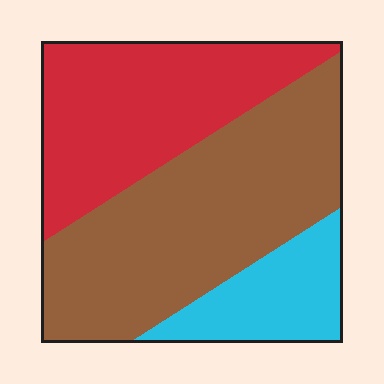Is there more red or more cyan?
Red.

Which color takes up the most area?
Brown, at roughly 50%.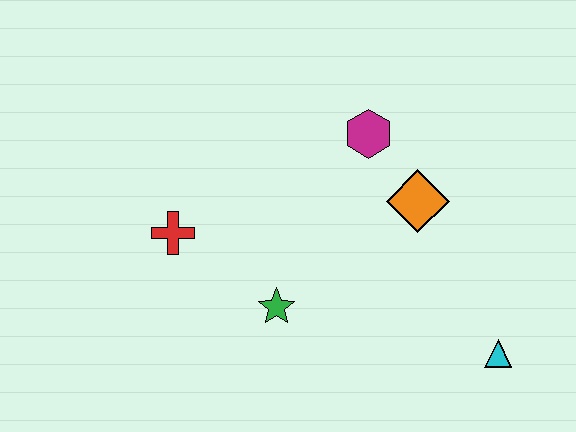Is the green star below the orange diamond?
Yes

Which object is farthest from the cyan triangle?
The red cross is farthest from the cyan triangle.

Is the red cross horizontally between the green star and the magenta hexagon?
No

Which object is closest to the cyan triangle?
The orange diamond is closest to the cyan triangle.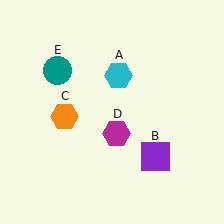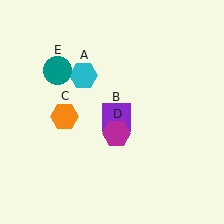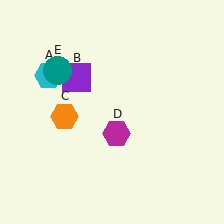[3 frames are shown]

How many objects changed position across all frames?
2 objects changed position: cyan hexagon (object A), purple square (object B).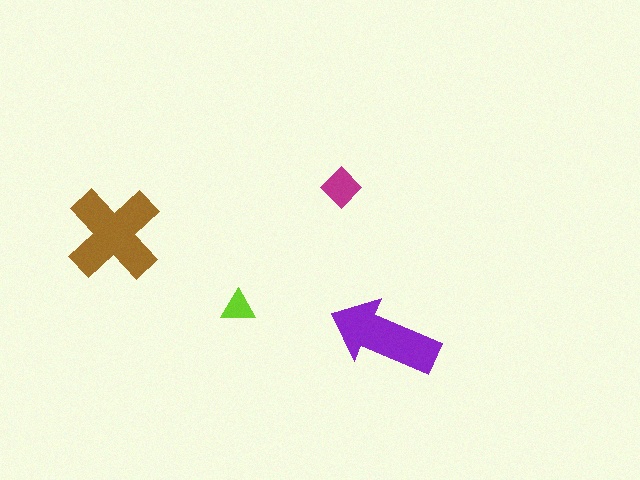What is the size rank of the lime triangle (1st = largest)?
4th.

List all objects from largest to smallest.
The brown cross, the purple arrow, the magenta diamond, the lime triangle.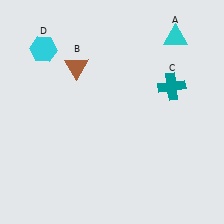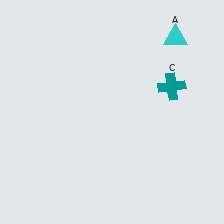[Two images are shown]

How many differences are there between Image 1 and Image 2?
There are 2 differences between the two images.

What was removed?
The cyan hexagon (D), the brown triangle (B) were removed in Image 2.